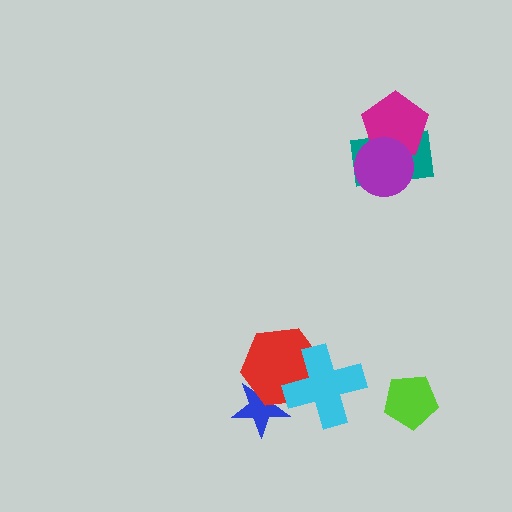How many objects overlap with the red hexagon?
2 objects overlap with the red hexagon.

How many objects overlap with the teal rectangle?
2 objects overlap with the teal rectangle.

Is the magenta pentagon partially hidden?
Yes, it is partially covered by another shape.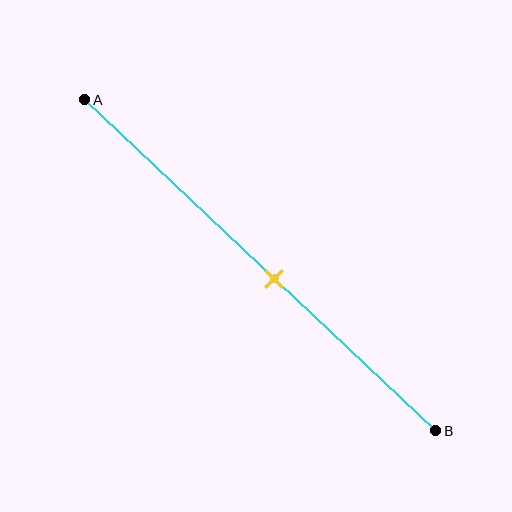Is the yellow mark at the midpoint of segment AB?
No, the mark is at about 55% from A, not at the 50% midpoint.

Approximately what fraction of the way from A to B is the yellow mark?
The yellow mark is approximately 55% of the way from A to B.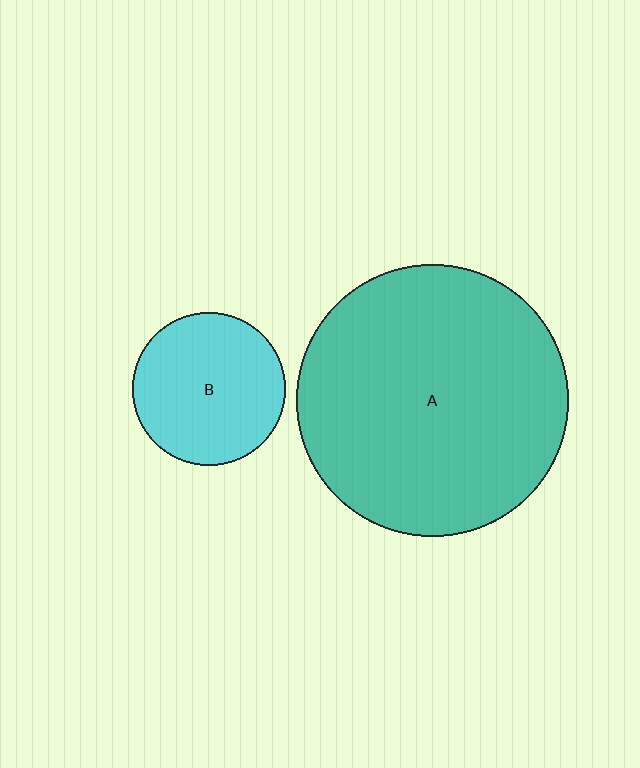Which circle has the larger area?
Circle A (teal).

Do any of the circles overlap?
No, none of the circles overlap.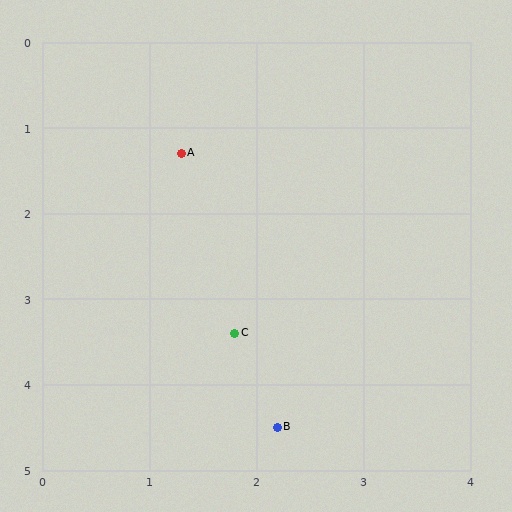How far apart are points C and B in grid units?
Points C and B are about 1.2 grid units apart.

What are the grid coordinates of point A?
Point A is at approximately (1.3, 1.3).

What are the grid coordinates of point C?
Point C is at approximately (1.8, 3.4).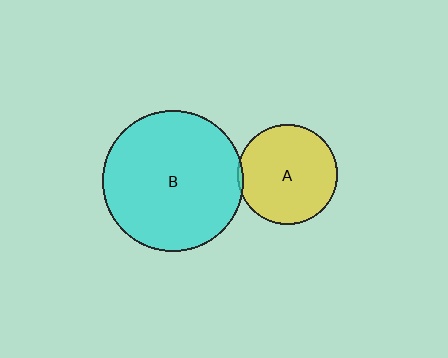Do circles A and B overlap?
Yes.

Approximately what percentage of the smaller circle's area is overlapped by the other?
Approximately 5%.